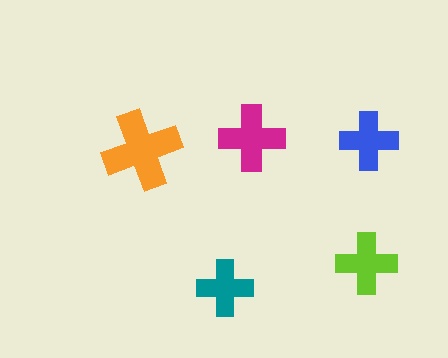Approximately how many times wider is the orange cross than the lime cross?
About 1.5 times wider.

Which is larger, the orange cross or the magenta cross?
The orange one.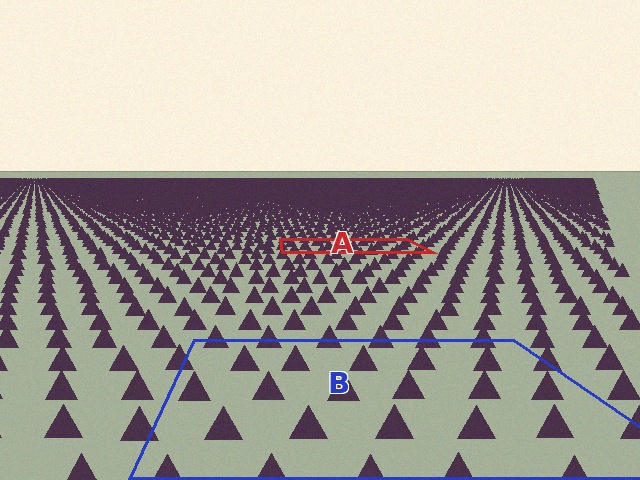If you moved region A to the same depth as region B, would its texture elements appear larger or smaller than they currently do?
They would appear larger. At a closer depth, the same texture elements are projected at a bigger on-screen size.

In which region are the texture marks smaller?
The texture marks are smaller in region A, because it is farther away.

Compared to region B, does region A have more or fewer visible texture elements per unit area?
Region A has more texture elements per unit area — they are packed more densely because it is farther away.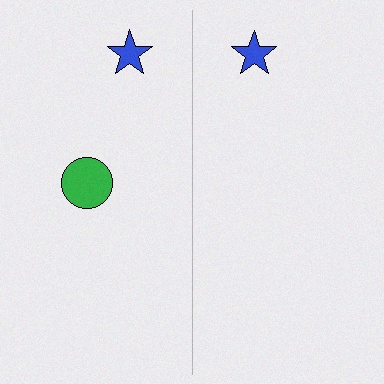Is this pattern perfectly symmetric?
No, the pattern is not perfectly symmetric. A green circle is missing from the right side.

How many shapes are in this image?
There are 3 shapes in this image.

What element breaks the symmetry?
A green circle is missing from the right side.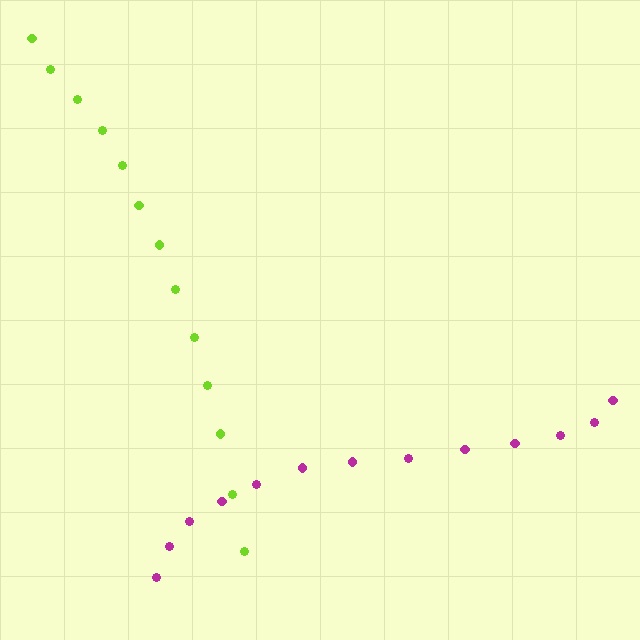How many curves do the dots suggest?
There are 2 distinct paths.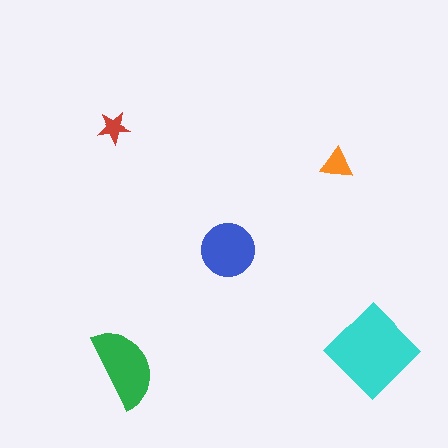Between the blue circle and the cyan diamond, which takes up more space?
The cyan diamond.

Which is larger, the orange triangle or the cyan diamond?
The cyan diamond.